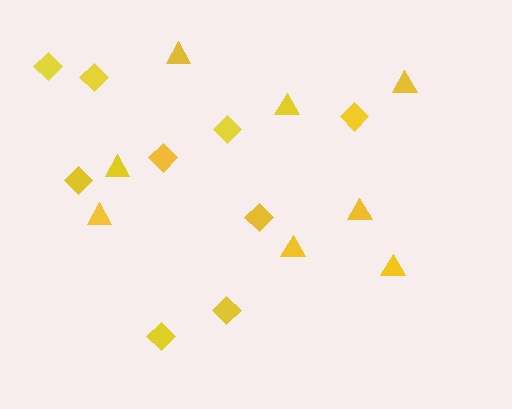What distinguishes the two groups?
There are 2 groups: one group of diamonds (9) and one group of triangles (8).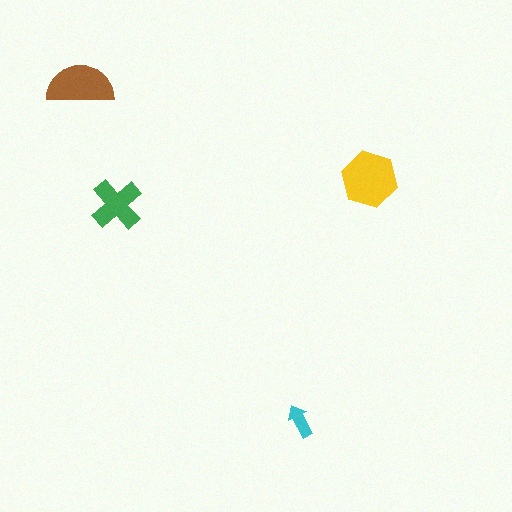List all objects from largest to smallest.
The yellow hexagon, the brown semicircle, the green cross, the cyan arrow.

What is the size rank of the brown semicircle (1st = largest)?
2nd.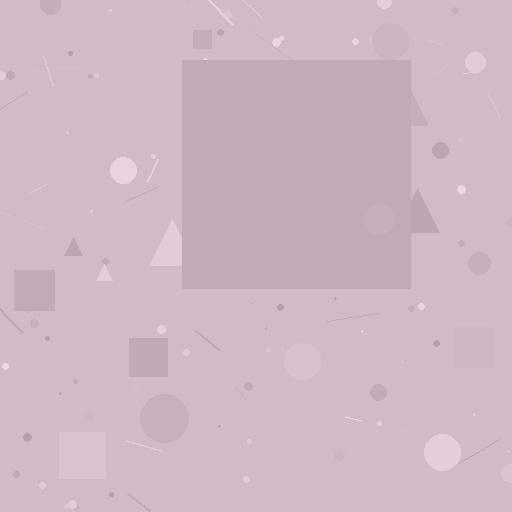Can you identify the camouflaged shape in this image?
The camouflaged shape is a square.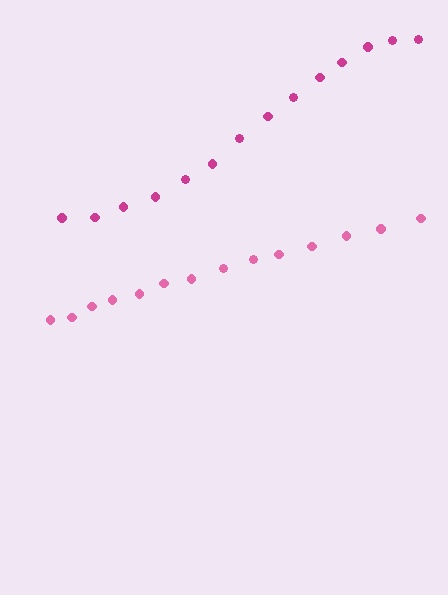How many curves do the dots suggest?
There are 2 distinct paths.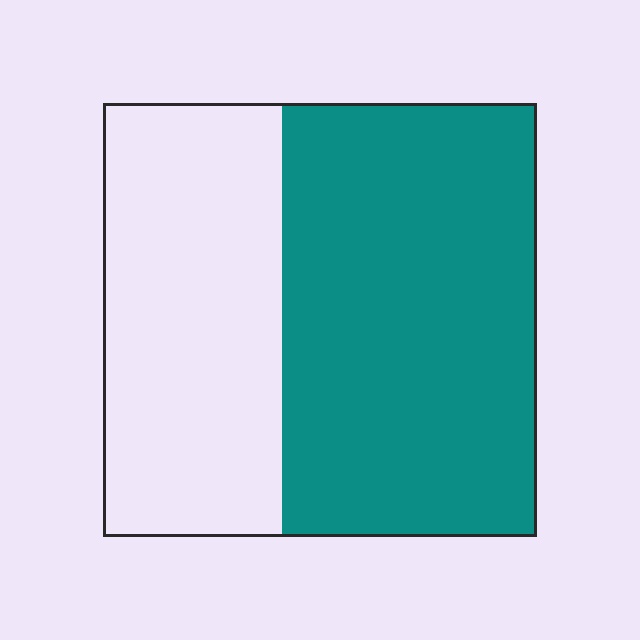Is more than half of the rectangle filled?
Yes.